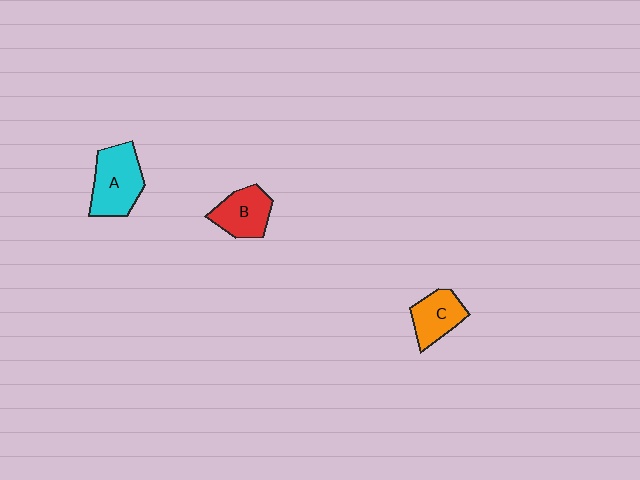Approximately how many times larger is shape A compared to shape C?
Approximately 1.4 times.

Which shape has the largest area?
Shape A (cyan).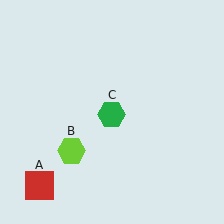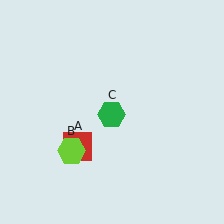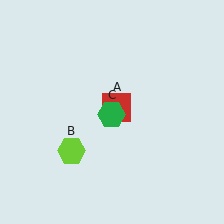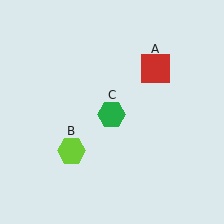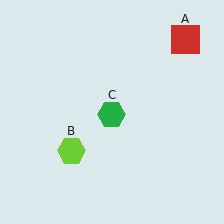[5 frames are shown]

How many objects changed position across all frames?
1 object changed position: red square (object A).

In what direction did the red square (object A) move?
The red square (object A) moved up and to the right.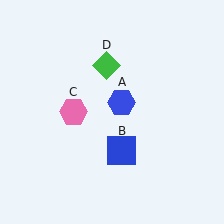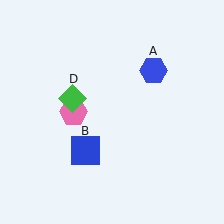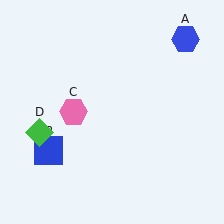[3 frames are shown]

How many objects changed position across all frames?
3 objects changed position: blue hexagon (object A), blue square (object B), green diamond (object D).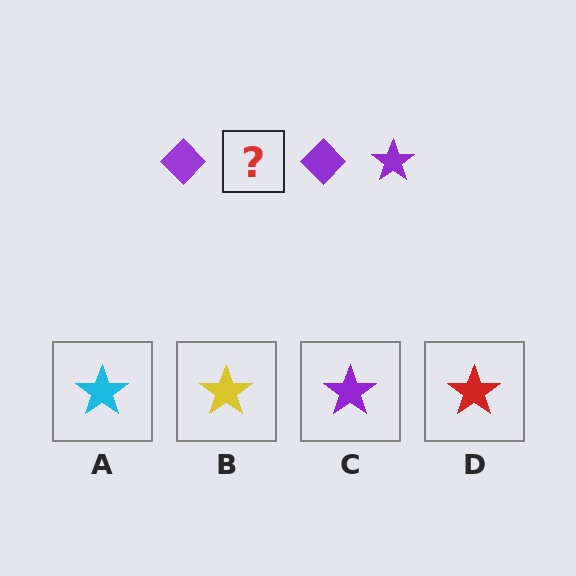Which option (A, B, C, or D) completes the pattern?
C.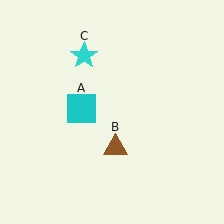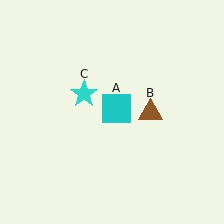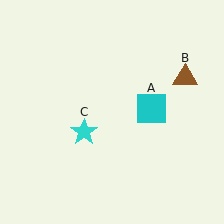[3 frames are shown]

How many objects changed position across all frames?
3 objects changed position: cyan square (object A), brown triangle (object B), cyan star (object C).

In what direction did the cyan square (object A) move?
The cyan square (object A) moved right.